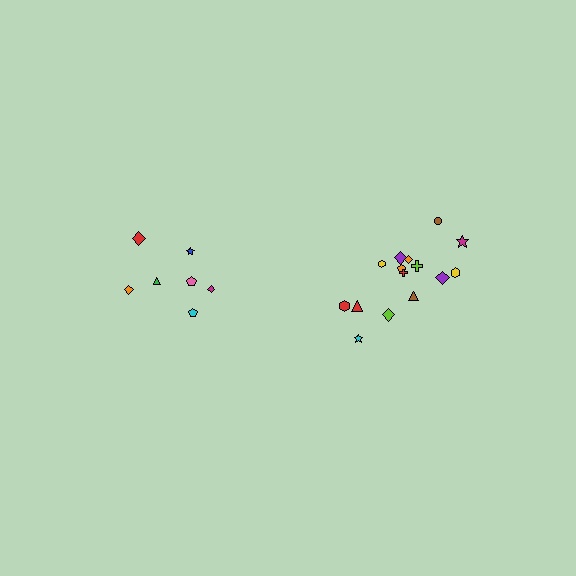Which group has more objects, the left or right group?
The right group.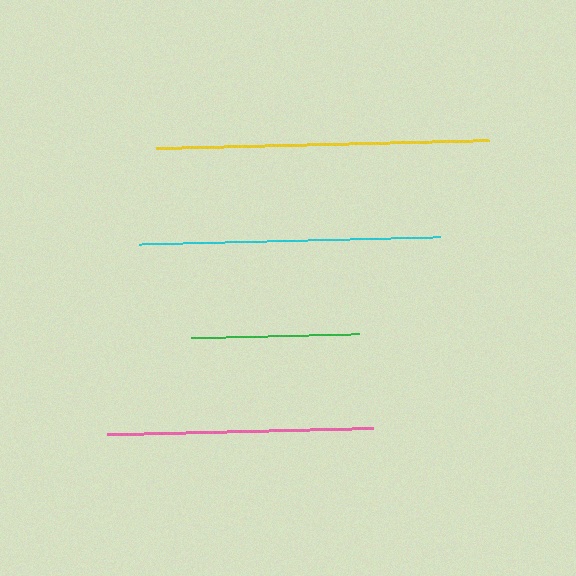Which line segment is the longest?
The yellow line is the longest at approximately 333 pixels.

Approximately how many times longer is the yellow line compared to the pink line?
The yellow line is approximately 1.3 times the length of the pink line.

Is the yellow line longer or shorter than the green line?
The yellow line is longer than the green line.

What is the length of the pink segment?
The pink segment is approximately 266 pixels long.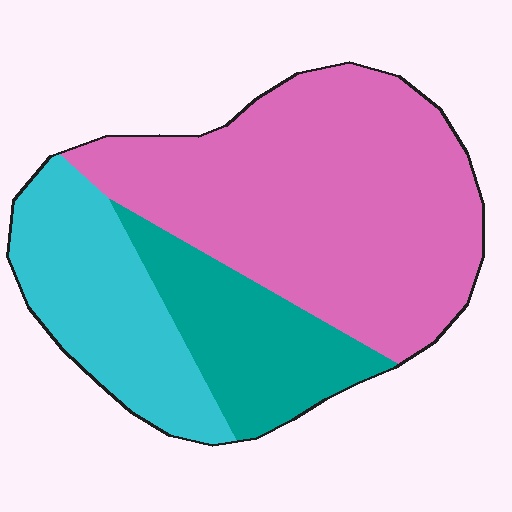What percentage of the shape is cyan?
Cyan covers roughly 25% of the shape.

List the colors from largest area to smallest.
From largest to smallest: pink, cyan, teal.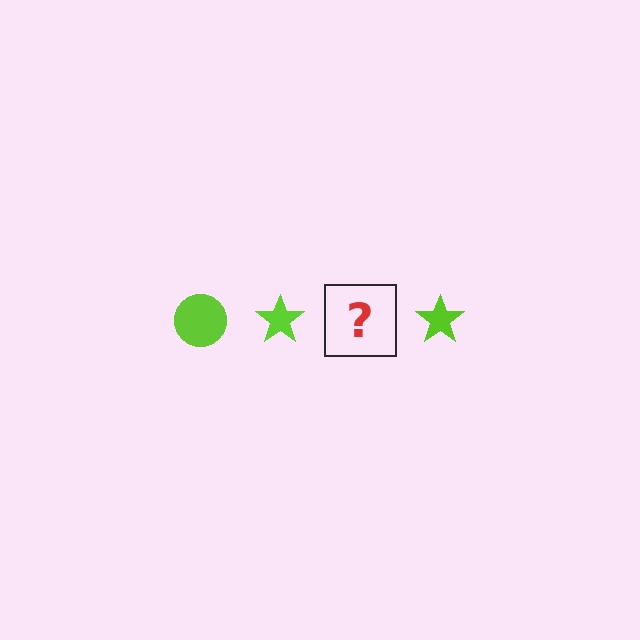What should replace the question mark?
The question mark should be replaced with a lime circle.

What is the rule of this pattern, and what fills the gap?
The rule is that the pattern cycles through circle, star shapes in lime. The gap should be filled with a lime circle.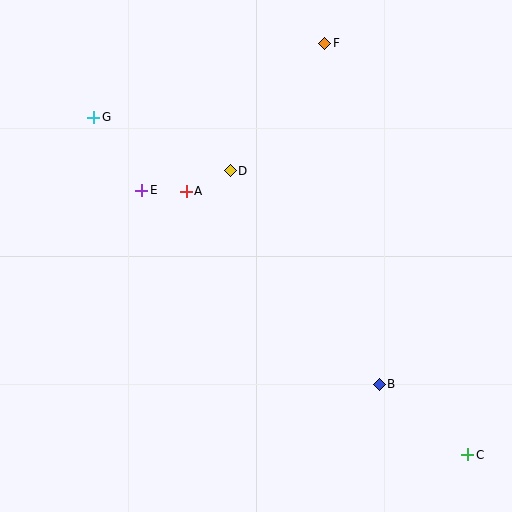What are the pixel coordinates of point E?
Point E is at (142, 190).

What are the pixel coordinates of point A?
Point A is at (186, 191).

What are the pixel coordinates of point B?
Point B is at (379, 384).